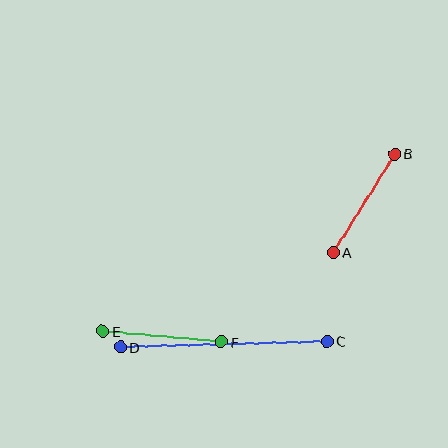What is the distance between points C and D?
The distance is approximately 207 pixels.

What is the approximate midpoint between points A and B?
The midpoint is at approximately (364, 203) pixels.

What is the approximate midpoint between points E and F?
The midpoint is at approximately (162, 336) pixels.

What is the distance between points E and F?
The distance is approximately 119 pixels.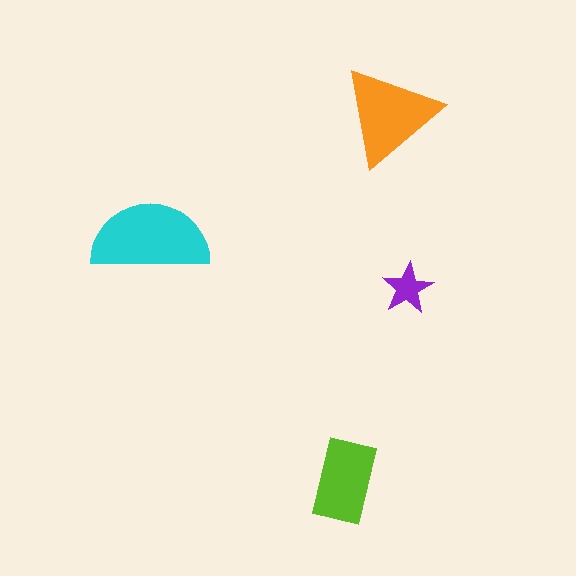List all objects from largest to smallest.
The cyan semicircle, the orange triangle, the lime rectangle, the purple star.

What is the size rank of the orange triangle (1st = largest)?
2nd.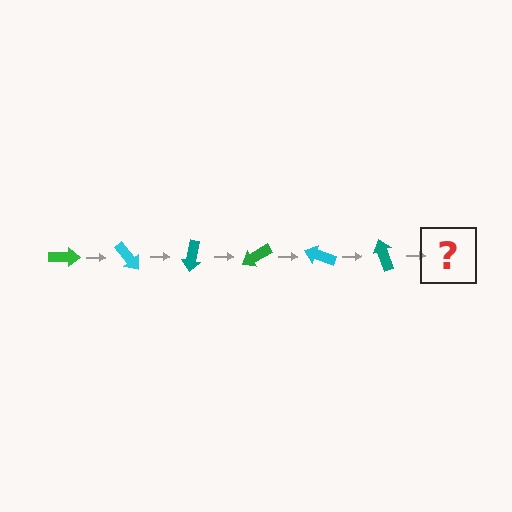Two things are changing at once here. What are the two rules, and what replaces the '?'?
The two rules are that it rotates 50 degrees each step and the color cycles through green, cyan, and teal. The '?' should be a green arrow, rotated 300 degrees from the start.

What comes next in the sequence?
The next element should be a green arrow, rotated 300 degrees from the start.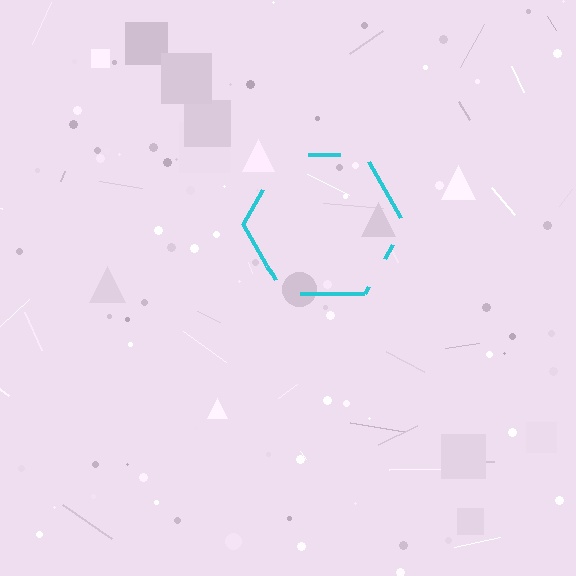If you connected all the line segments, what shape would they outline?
They would outline a hexagon.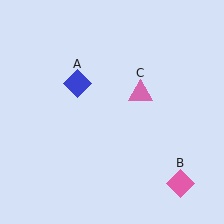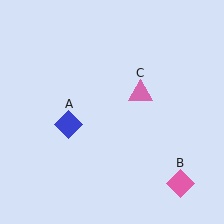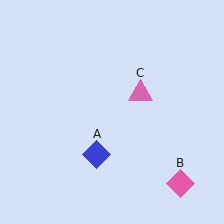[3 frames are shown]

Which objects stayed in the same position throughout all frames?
Pink diamond (object B) and pink triangle (object C) remained stationary.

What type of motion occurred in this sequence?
The blue diamond (object A) rotated counterclockwise around the center of the scene.